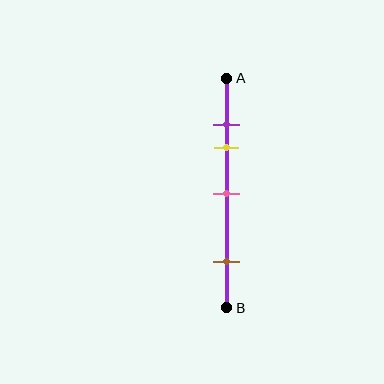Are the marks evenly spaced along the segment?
No, the marks are not evenly spaced.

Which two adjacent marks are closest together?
The purple and yellow marks are the closest adjacent pair.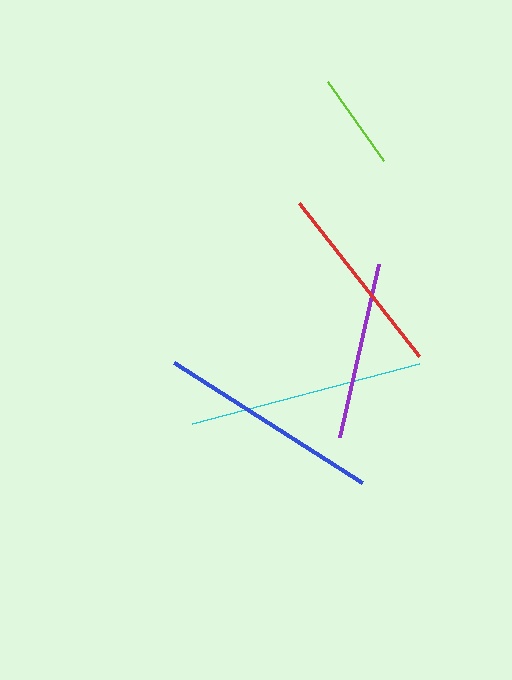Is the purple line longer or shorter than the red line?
The red line is longer than the purple line.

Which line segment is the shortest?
The lime line is the shortest at approximately 96 pixels.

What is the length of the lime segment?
The lime segment is approximately 96 pixels long.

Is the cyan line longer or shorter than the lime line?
The cyan line is longer than the lime line.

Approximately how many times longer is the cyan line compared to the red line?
The cyan line is approximately 1.2 times the length of the red line.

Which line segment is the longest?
The cyan line is the longest at approximately 235 pixels.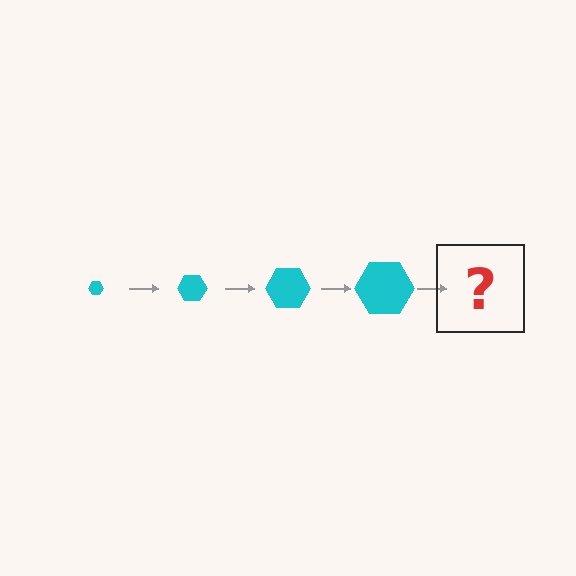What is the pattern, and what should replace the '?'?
The pattern is that the hexagon gets progressively larger each step. The '?' should be a cyan hexagon, larger than the previous one.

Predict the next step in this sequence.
The next step is a cyan hexagon, larger than the previous one.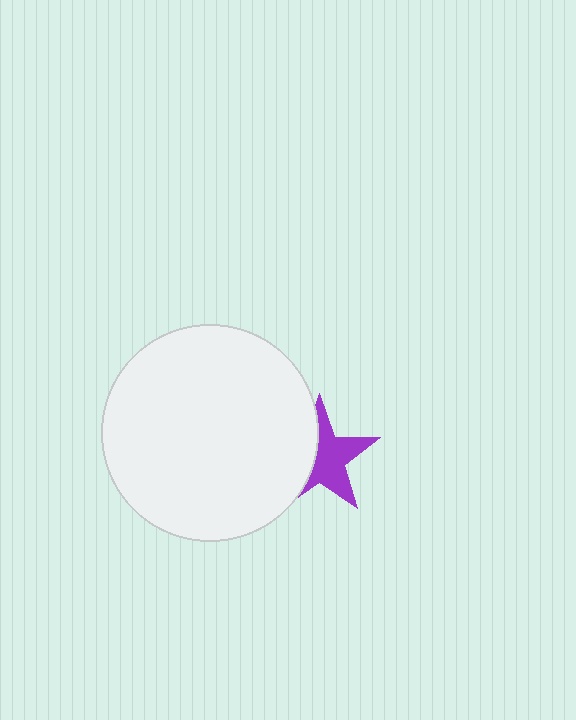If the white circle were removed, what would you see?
You would see the complete purple star.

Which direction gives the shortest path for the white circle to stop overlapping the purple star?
Moving left gives the shortest separation.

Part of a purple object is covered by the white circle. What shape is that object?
It is a star.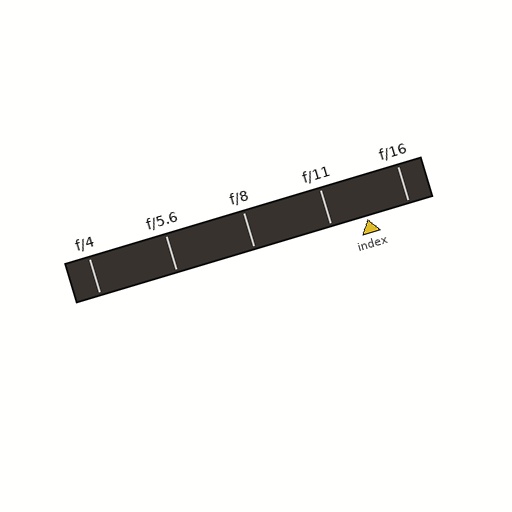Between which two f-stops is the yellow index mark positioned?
The index mark is between f/11 and f/16.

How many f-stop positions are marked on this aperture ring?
There are 5 f-stop positions marked.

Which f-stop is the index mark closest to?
The index mark is closest to f/11.